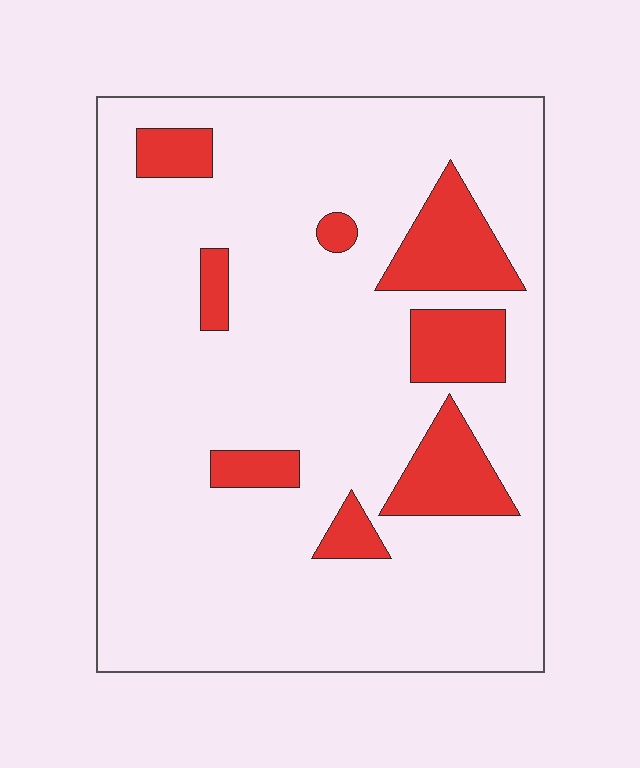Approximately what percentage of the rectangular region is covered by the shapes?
Approximately 15%.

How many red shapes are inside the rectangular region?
8.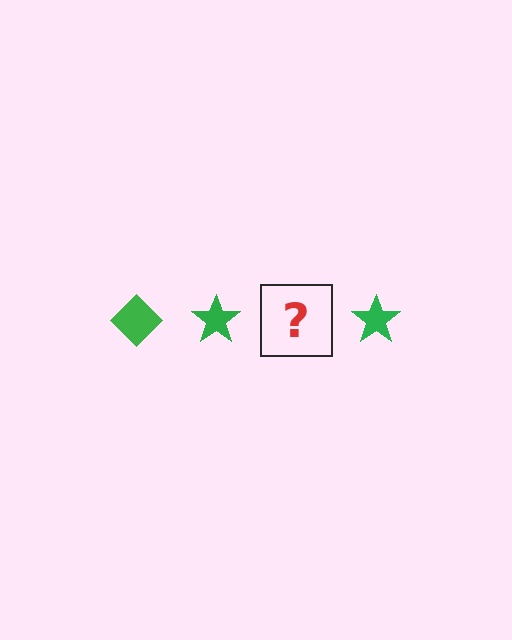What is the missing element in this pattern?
The missing element is a green diamond.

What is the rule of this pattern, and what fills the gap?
The rule is that the pattern cycles through diamond, star shapes in green. The gap should be filled with a green diamond.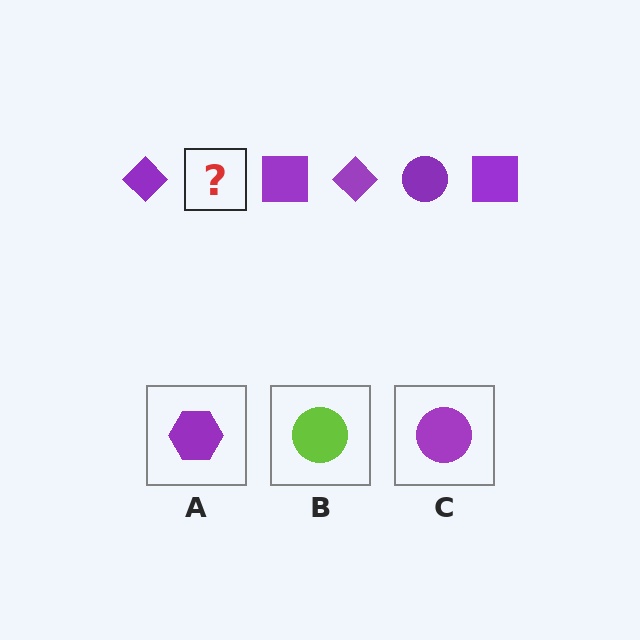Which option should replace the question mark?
Option C.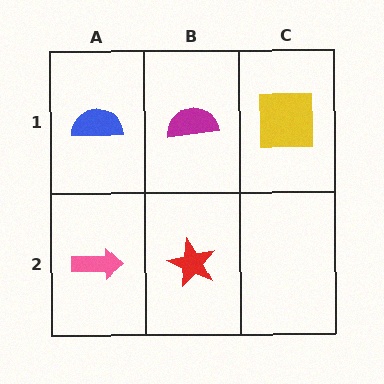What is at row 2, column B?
A red star.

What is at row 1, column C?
A yellow square.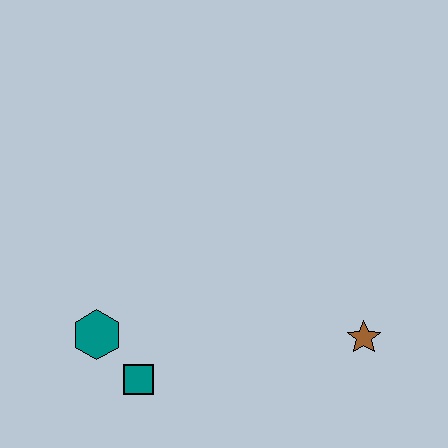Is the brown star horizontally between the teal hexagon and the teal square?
No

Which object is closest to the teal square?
The teal hexagon is closest to the teal square.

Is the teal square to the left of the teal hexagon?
No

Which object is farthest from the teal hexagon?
The brown star is farthest from the teal hexagon.